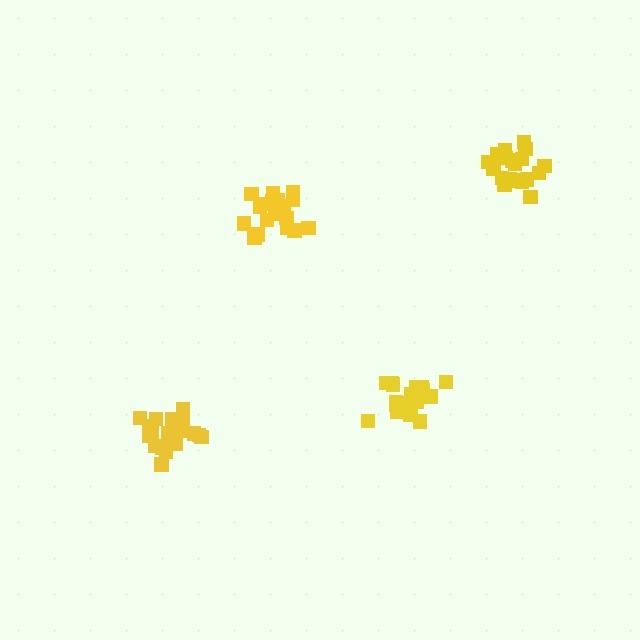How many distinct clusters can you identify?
There are 4 distinct clusters.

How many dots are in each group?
Group 1: 19 dots, Group 2: 21 dots, Group 3: 20 dots, Group 4: 21 dots (81 total).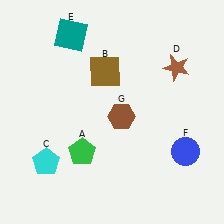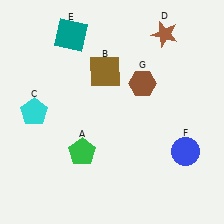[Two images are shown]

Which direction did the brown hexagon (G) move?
The brown hexagon (G) moved up.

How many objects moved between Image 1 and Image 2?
3 objects moved between the two images.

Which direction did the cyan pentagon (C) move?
The cyan pentagon (C) moved up.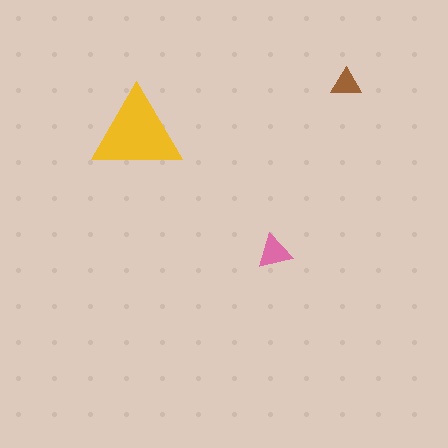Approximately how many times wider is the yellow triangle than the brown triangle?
About 3 times wider.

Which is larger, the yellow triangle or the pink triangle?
The yellow one.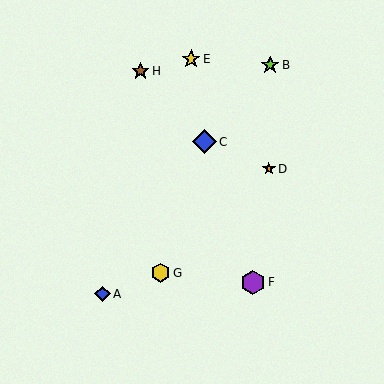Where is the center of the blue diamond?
The center of the blue diamond is at (102, 294).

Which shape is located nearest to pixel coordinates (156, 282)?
The yellow hexagon (labeled G) at (161, 273) is nearest to that location.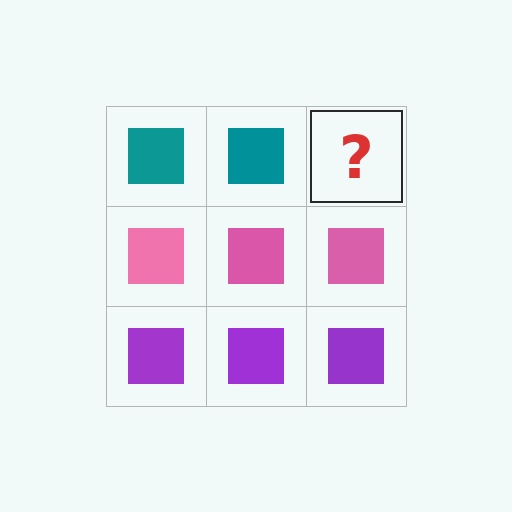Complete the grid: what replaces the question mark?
The question mark should be replaced with a teal square.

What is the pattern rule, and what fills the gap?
The rule is that each row has a consistent color. The gap should be filled with a teal square.